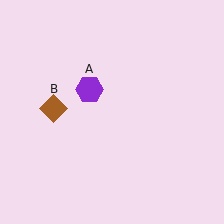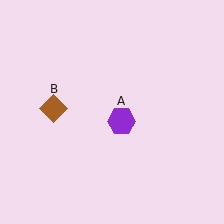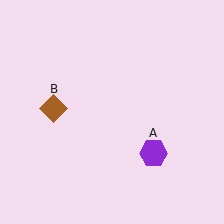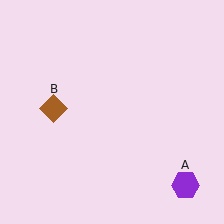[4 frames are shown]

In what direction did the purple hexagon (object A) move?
The purple hexagon (object A) moved down and to the right.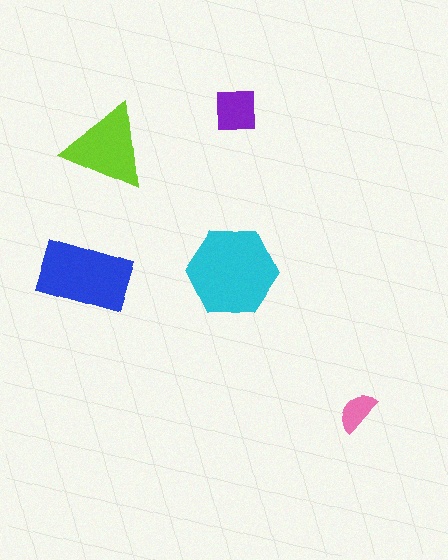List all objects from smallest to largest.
The pink semicircle, the purple square, the lime triangle, the blue rectangle, the cyan hexagon.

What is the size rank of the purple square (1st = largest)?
4th.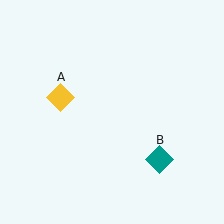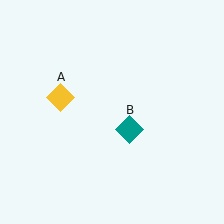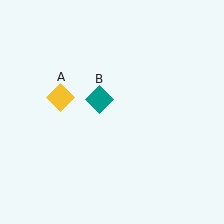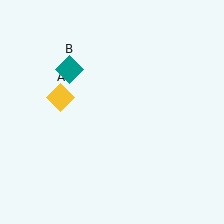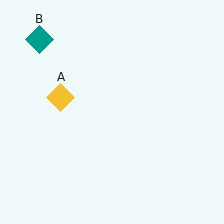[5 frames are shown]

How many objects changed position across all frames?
1 object changed position: teal diamond (object B).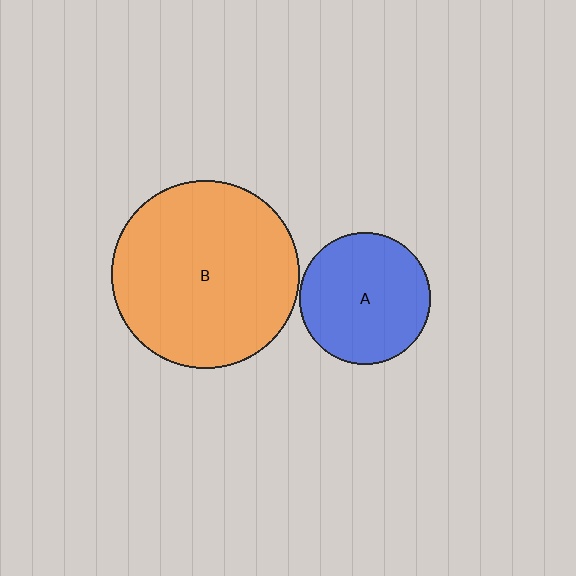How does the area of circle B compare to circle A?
Approximately 2.0 times.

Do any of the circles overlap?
No, none of the circles overlap.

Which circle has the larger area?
Circle B (orange).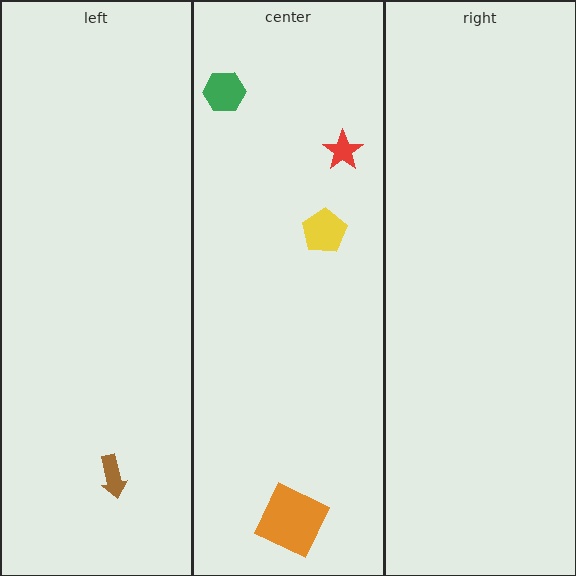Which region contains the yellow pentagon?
The center region.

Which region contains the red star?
The center region.